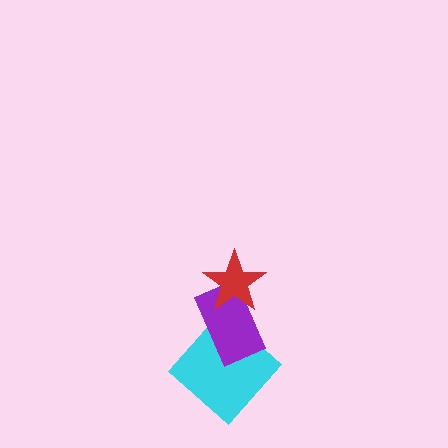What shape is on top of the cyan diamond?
The purple rectangle is on top of the cyan diamond.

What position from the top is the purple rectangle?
The purple rectangle is 2nd from the top.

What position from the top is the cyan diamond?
The cyan diamond is 3rd from the top.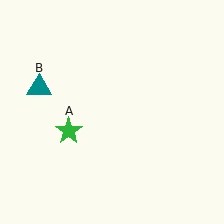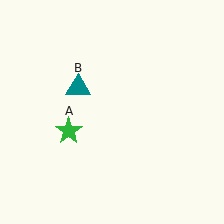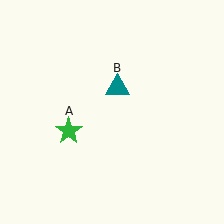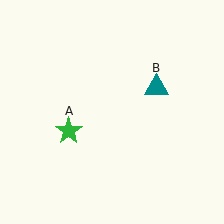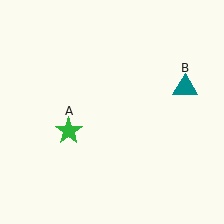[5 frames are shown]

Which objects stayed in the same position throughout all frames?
Green star (object A) remained stationary.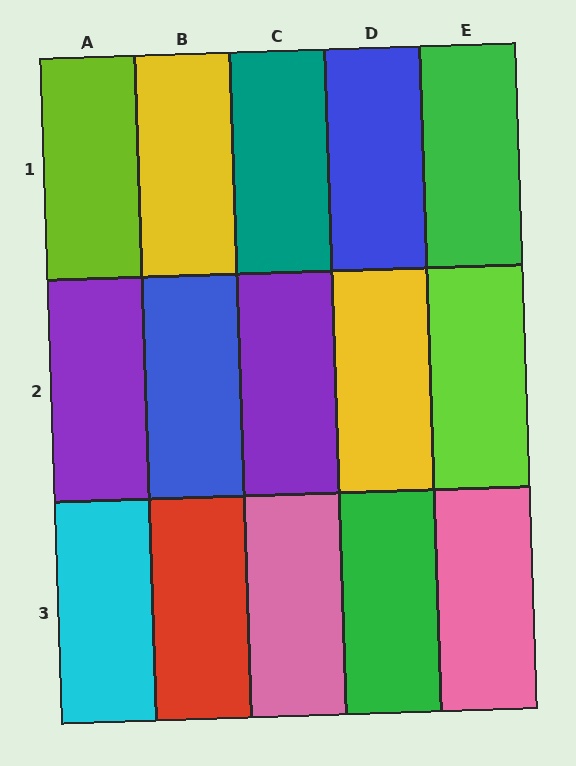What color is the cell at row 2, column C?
Purple.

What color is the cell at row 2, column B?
Blue.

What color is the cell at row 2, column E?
Lime.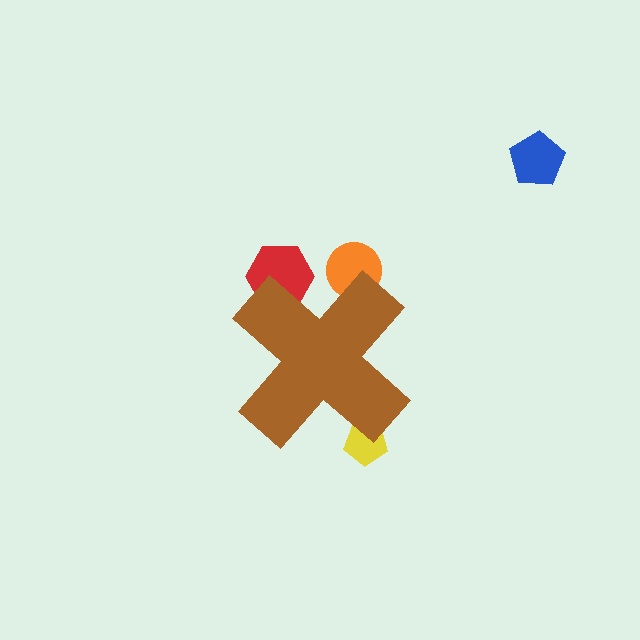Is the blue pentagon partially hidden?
No, the blue pentagon is fully visible.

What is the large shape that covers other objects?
A brown cross.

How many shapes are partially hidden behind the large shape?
3 shapes are partially hidden.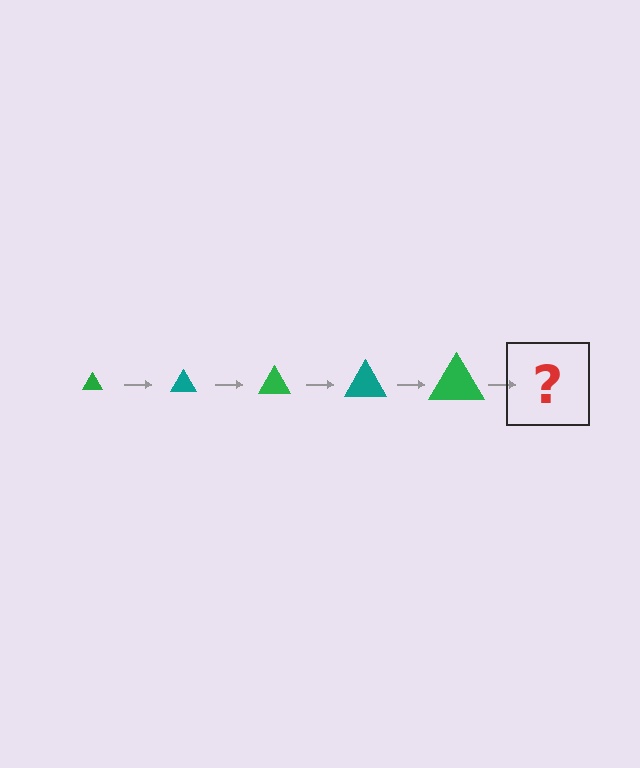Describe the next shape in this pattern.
It should be a teal triangle, larger than the previous one.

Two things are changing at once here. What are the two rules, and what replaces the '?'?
The two rules are that the triangle grows larger each step and the color cycles through green and teal. The '?' should be a teal triangle, larger than the previous one.